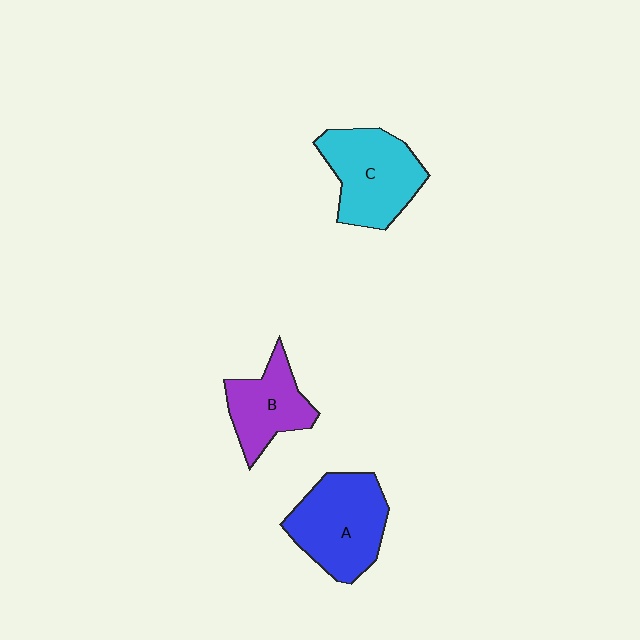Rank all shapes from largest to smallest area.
From largest to smallest: A (blue), C (cyan), B (purple).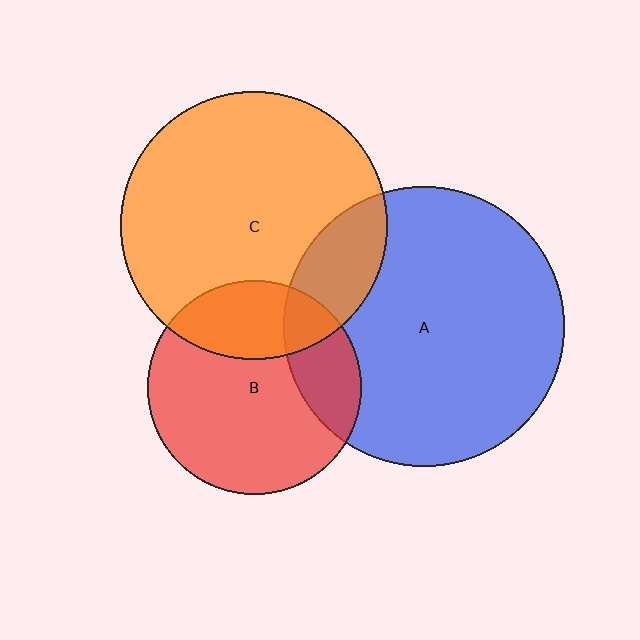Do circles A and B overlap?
Yes.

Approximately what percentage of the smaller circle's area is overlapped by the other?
Approximately 20%.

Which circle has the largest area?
Circle A (blue).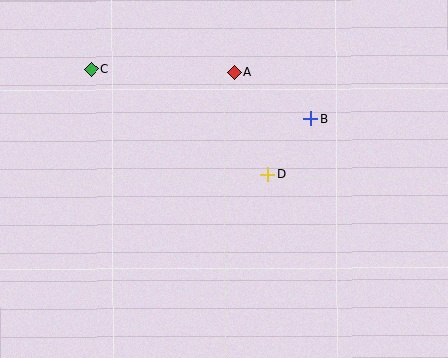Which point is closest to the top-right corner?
Point B is closest to the top-right corner.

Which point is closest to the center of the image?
Point D at (268, 174) is closest to the center.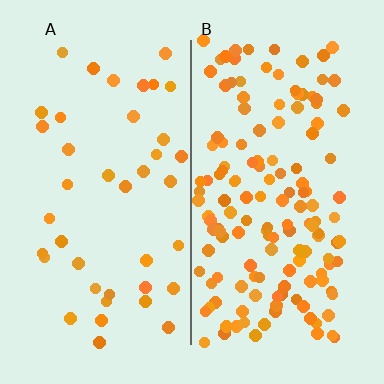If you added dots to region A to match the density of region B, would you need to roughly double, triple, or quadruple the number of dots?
Approximately quadruple.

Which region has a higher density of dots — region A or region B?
B (the right).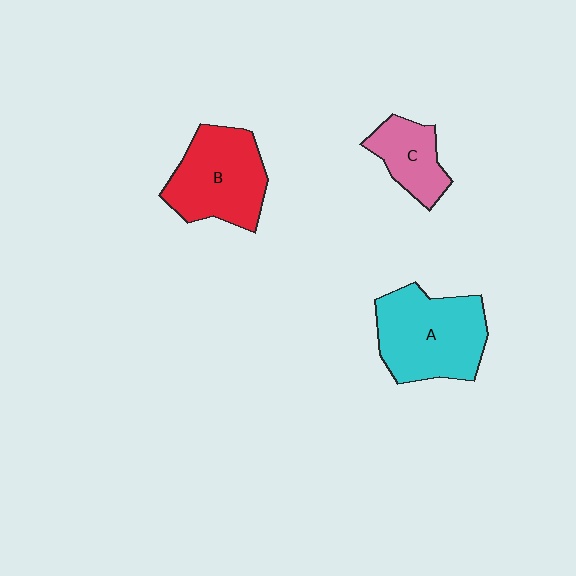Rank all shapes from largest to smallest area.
From largest to smallest: A (cyan), B (red), C (pink).